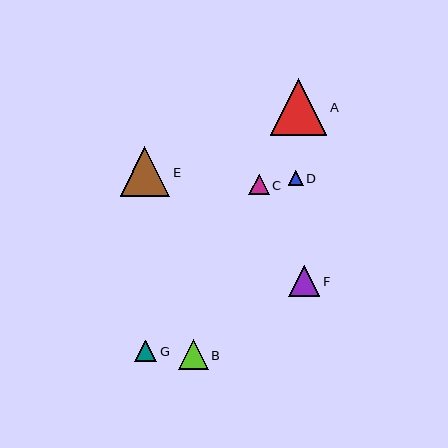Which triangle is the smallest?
Triangle D is the smallest with a size of approximately 15 pixels.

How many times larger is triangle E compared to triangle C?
Triangle E is approximately 2.5 times the size of triangle C.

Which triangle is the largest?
Triangle A is the largest with a size of approximately 56 pixels.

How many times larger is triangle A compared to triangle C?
Triangle A is approximately 2.8 times the size of triangle C.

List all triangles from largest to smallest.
From largest to smallest: A, E, F, B, G, C, D.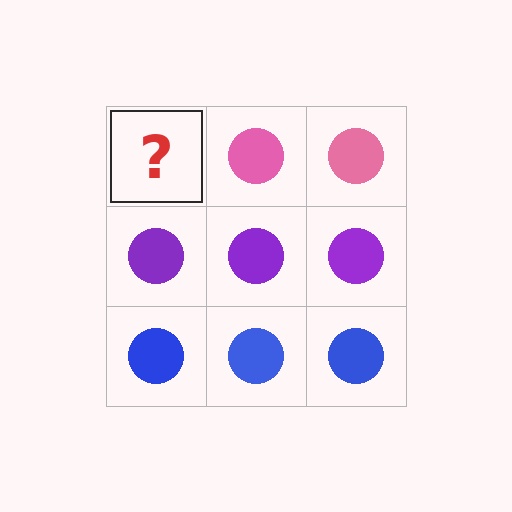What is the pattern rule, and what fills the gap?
The rule is that each row has a consistent color. The gap should be filled with a pink circle.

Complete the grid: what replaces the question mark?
The question mark should be replaced with a pink circle.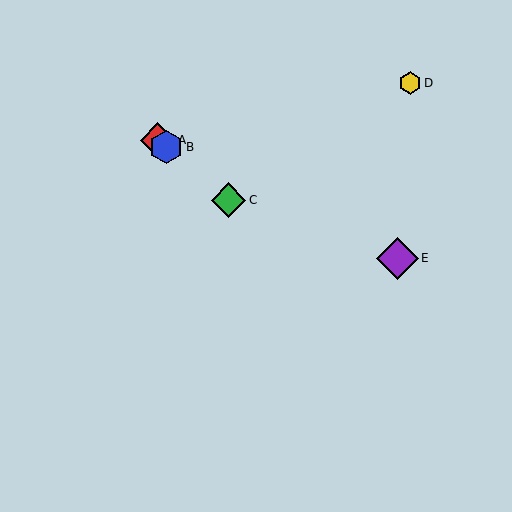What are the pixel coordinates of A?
Object A is at (158, 140).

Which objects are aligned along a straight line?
Objects A, B, C are aligned along a straight line.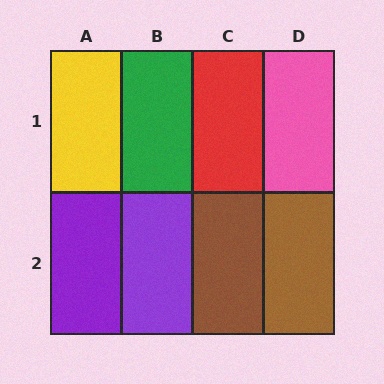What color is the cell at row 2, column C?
Brown.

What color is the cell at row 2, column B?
Purple.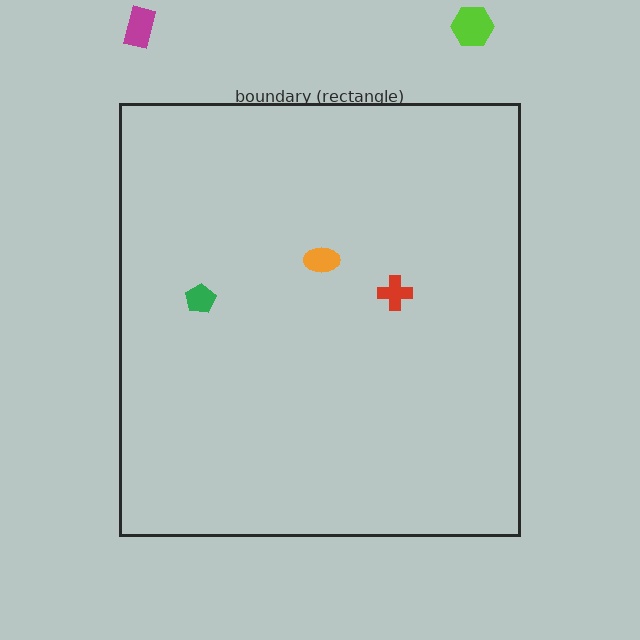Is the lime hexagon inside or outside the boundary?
Outside.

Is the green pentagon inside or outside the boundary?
Inside.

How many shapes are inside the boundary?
3 inside, 2 outside.